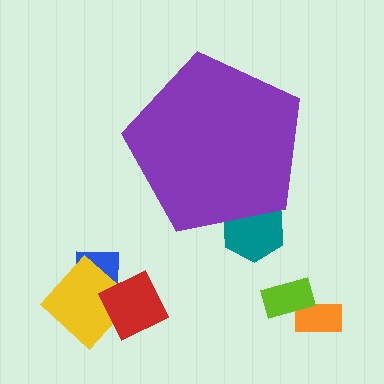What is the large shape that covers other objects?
A purple pentagon.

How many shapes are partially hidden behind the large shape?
1 shape is partially hidden.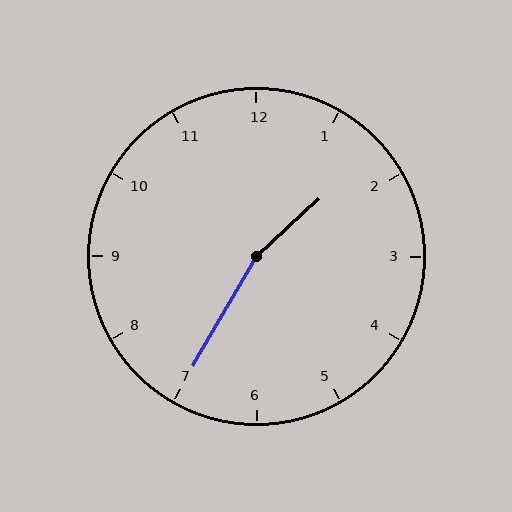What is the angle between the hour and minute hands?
Approximately 162 degrees.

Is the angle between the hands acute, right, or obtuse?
It is obtuse.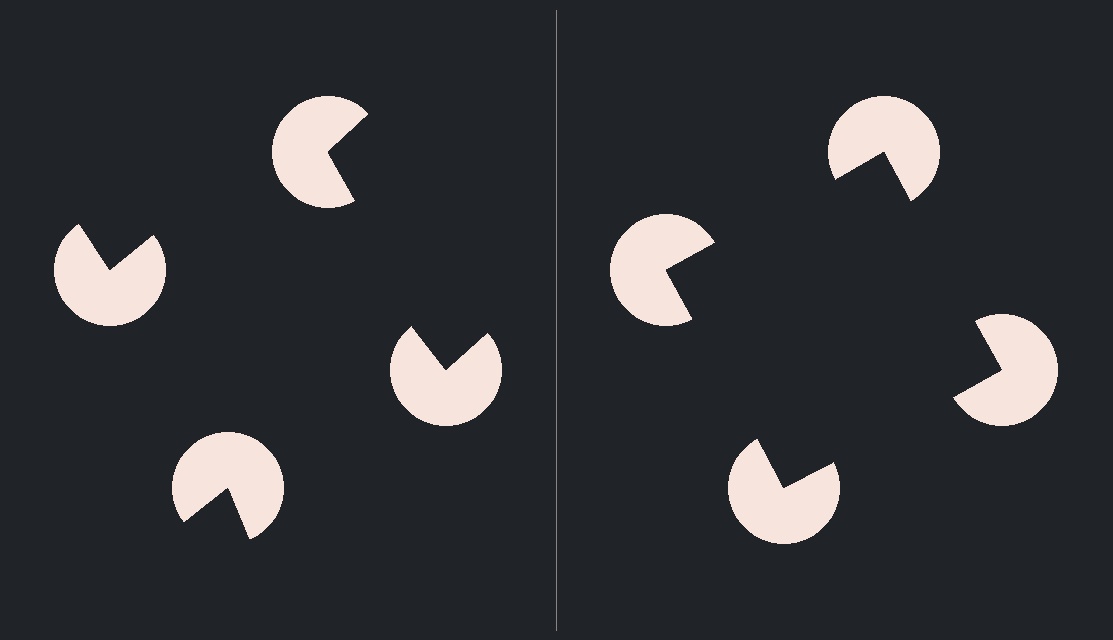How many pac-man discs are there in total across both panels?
8 — 4 on each side.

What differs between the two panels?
The pac-man discs are positioned identically on both sides; only the wedge orientations differ. On the right they align to a square; on the left they are misaligned.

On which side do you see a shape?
An illusory square appears on the right side. On the left side the wedge cuts are rotated, so no coherent shape forms.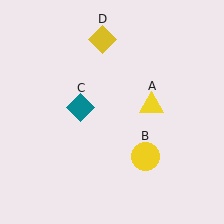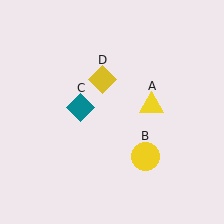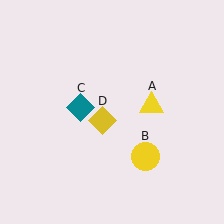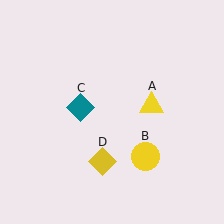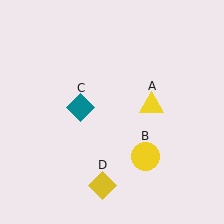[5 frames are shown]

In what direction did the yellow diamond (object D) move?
The yellow diamond (object D) moved down.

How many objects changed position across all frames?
1 object changed position: yellow diamond (object D).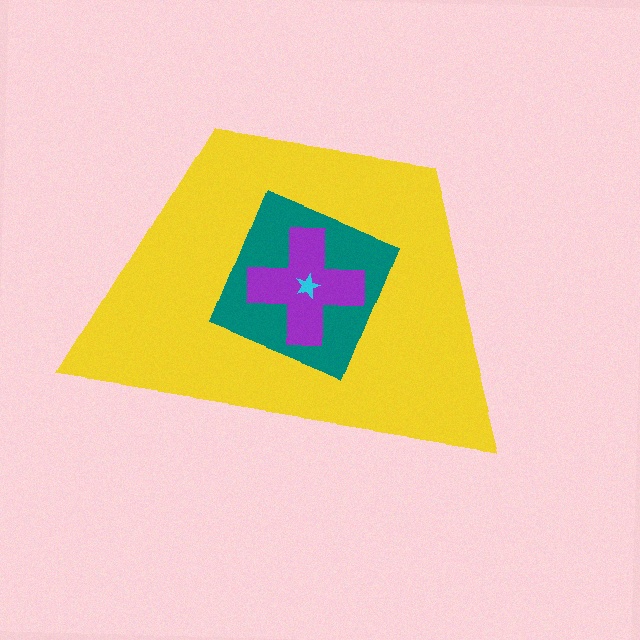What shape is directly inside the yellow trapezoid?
The teal diamond.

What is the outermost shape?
The yellow trapezoid.